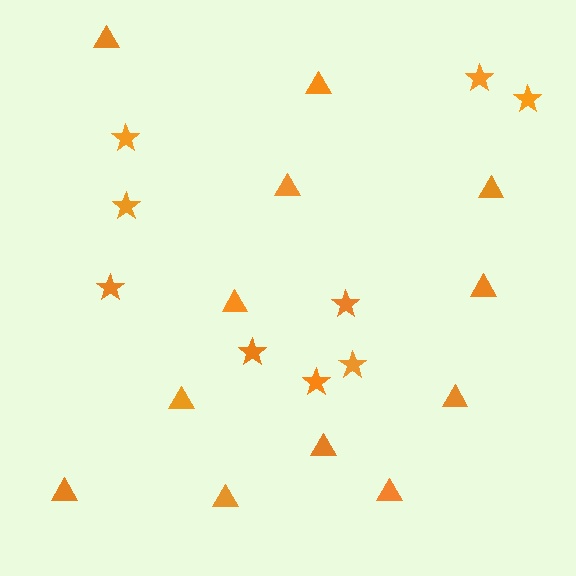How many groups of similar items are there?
There are 2 groups: one group of triangles (12) and one group of stars (9).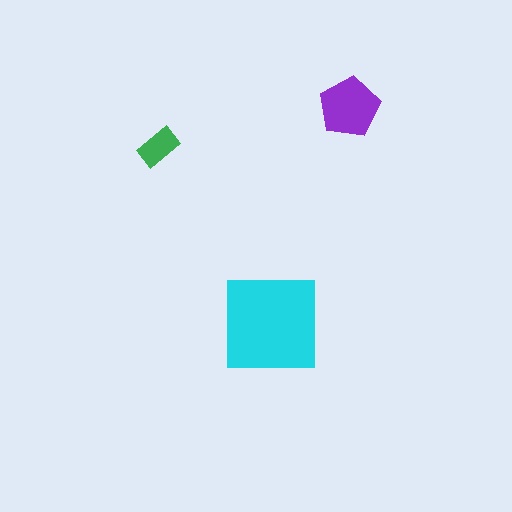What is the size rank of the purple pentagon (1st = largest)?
2nd.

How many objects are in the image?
There are 3 objects in the image.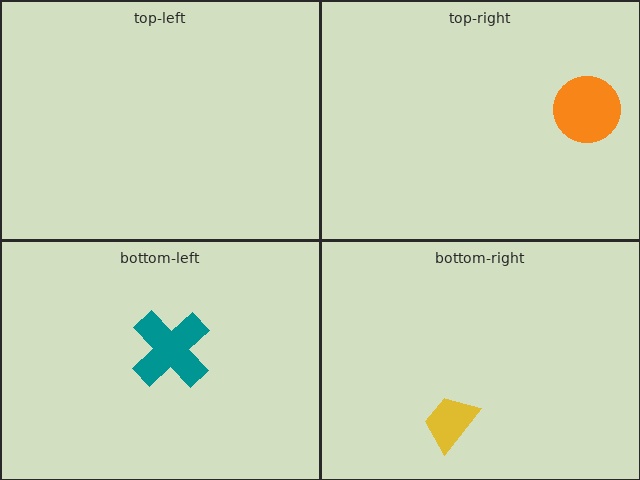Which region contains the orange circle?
The top-right region.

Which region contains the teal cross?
The bottom-left region.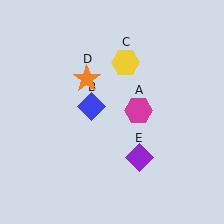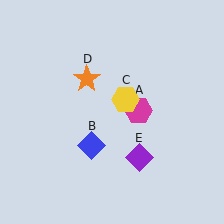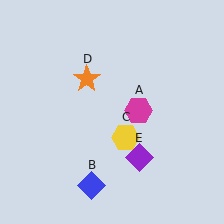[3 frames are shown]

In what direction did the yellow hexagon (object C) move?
The yellow hexagon (object C) moved down.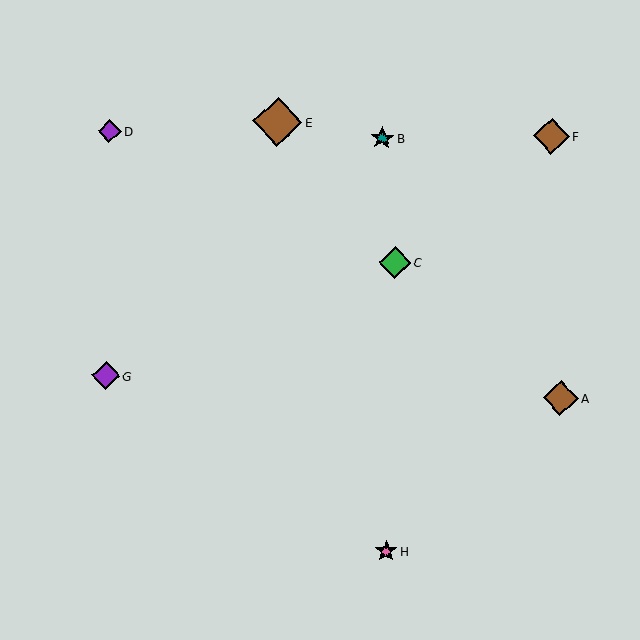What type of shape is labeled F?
Shape F is a brown diamond.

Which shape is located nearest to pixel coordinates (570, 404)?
The brown diamond (labeled A) at (561, 398) is nearest to that location.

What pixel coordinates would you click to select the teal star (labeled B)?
Click at (382, 138) to select the teal star B.